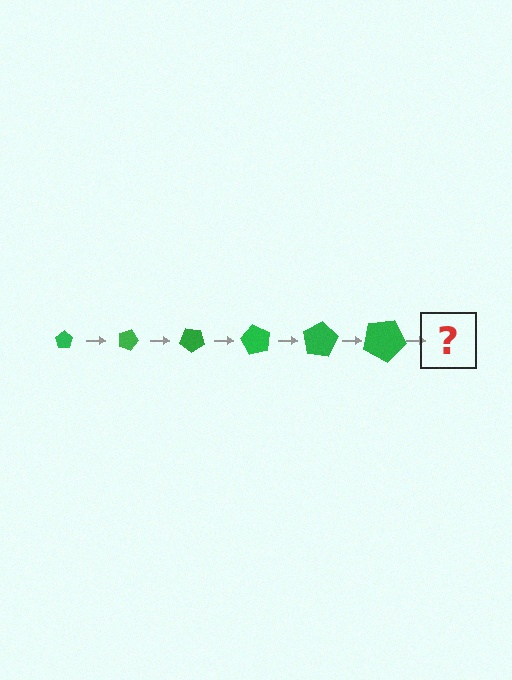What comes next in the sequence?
The next element should be a pentagon, larger than the previous one and rotated 120 degrees from the start.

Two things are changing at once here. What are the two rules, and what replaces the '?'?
The two rules are that the pentagon grows larger each step and it rotates 20 degrees each step. The '?' should be a pentagon, larger than the previous one and rotated 120 degrees from the start.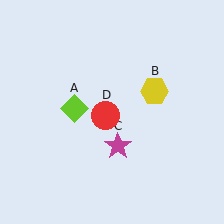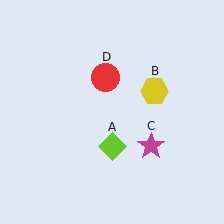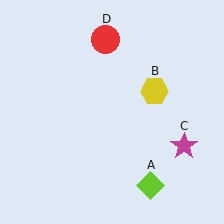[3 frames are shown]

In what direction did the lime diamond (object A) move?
The lime diamond (object A) moved down and to the right.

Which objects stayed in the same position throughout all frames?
Yellow hexagon (object B) remained stationary.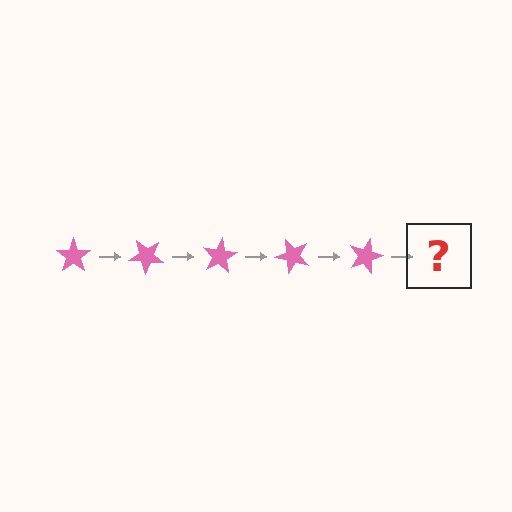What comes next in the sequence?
The next element should be a pink star rotated 200 degrees.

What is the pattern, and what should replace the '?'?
The pattern is that the star rotates 40 degrees each step. The '?' should be a pink star rotated 200 degrees.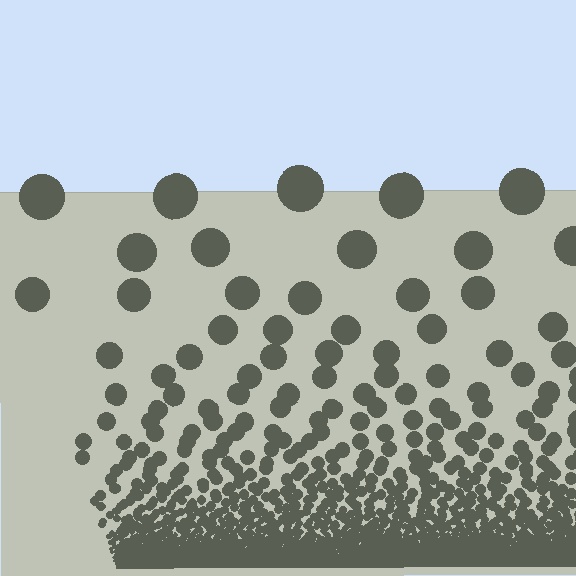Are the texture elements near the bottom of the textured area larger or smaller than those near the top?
Smaller. The gradient is inverted — elements near the bottom are smaller and denser.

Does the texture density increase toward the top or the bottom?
Density increases toward the bottom.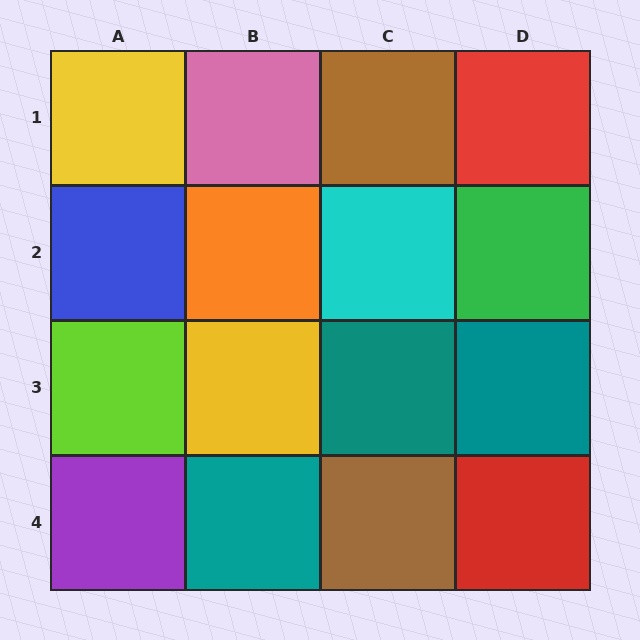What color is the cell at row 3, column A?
Lime.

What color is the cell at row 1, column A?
Yellow.